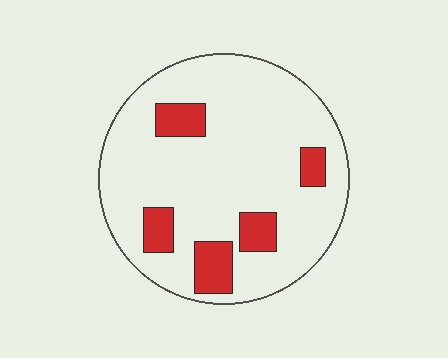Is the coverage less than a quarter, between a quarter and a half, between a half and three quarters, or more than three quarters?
Less than a quarter.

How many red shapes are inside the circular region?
5.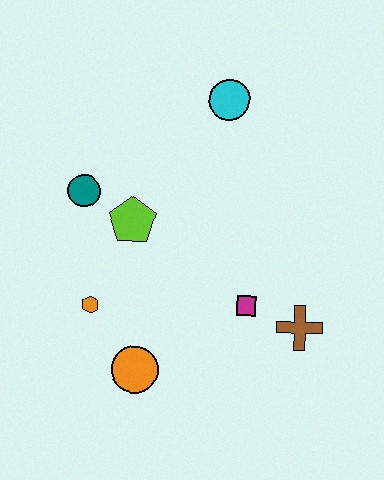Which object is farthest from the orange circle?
The cyan circle is farthest from the orange circle.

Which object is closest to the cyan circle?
The lime pentagon is closest to the cyan circle.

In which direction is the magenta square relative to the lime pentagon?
The magenta square is to the right of the lime pentagon.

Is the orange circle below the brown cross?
Yes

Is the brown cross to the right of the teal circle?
Yes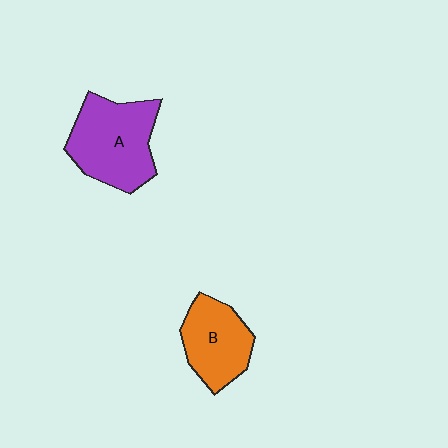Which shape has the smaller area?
Shape B (orange).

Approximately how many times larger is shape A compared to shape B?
Approximately 1.4 times.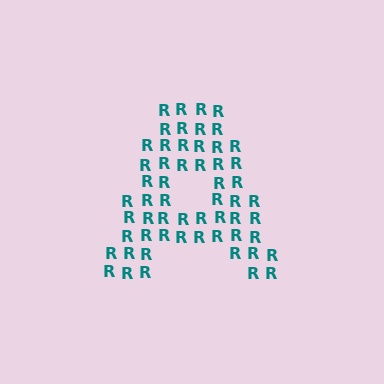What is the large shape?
The large shape is the letter A.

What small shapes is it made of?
It is made of small letter R's.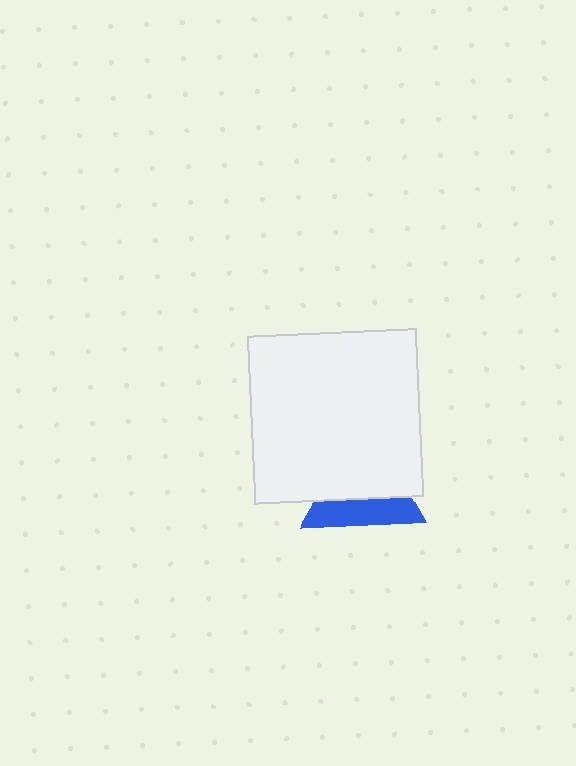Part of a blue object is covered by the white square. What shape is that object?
It is a triangle.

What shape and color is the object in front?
The object in front is a white square.